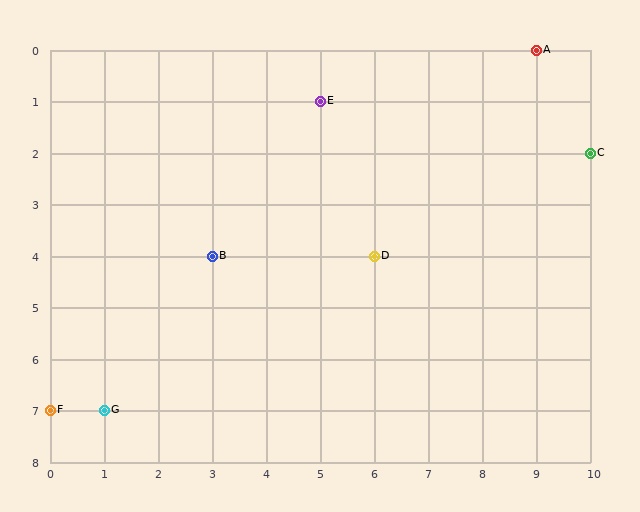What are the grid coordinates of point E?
Point E is at grid coordinates (5, 1).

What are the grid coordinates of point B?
Point B is at grid coordinates (3, 4).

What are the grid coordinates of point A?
Point A is at grid coordinates (9, 0).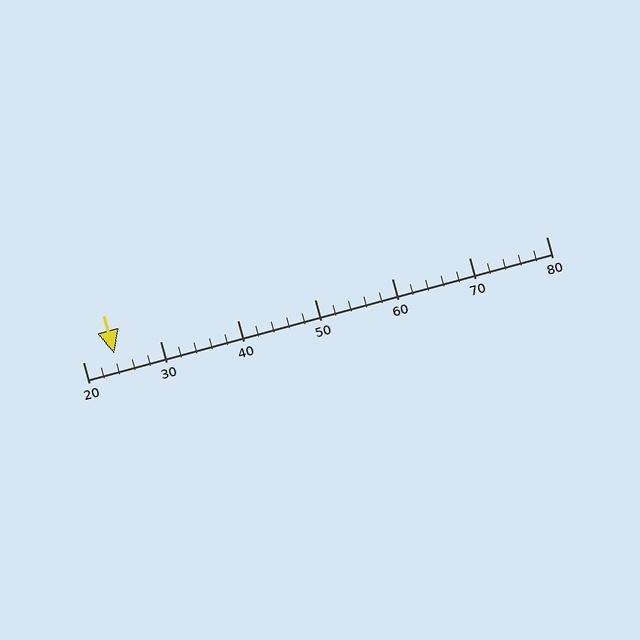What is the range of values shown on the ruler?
The ruler shows values from 20 to 80.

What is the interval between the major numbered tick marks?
The major tick marks are spaced 10 units apart.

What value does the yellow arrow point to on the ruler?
The yellow arrow points to approximately 24.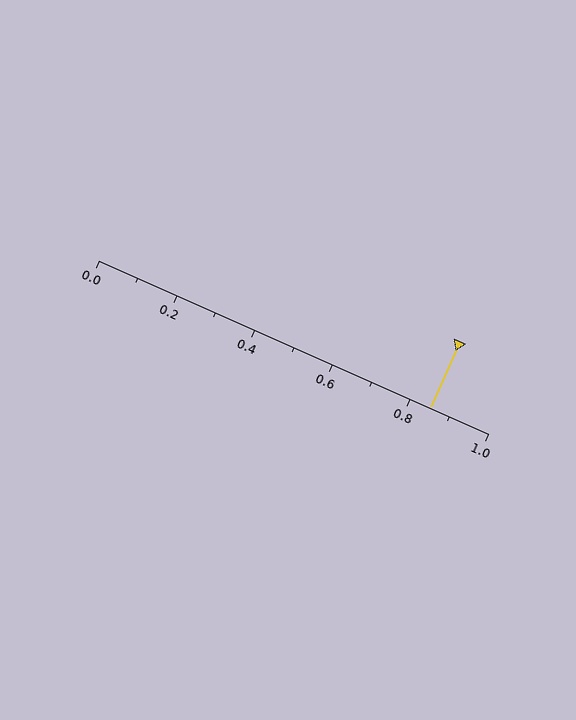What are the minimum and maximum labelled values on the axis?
The axis runs from 0.0 to 1.0.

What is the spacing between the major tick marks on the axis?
The major ticks are spaced 0.2 apart.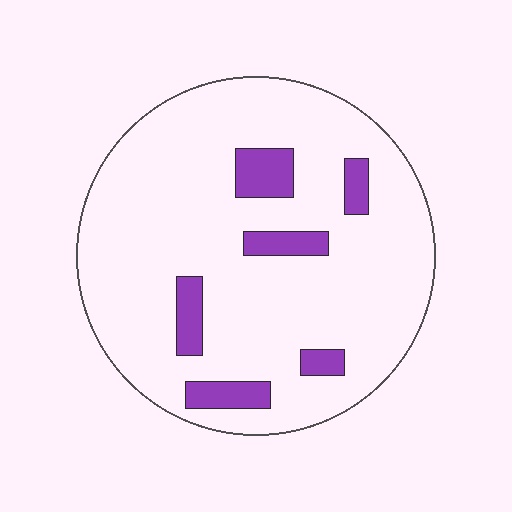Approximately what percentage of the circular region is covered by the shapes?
Approximately 10%.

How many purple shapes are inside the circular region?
6.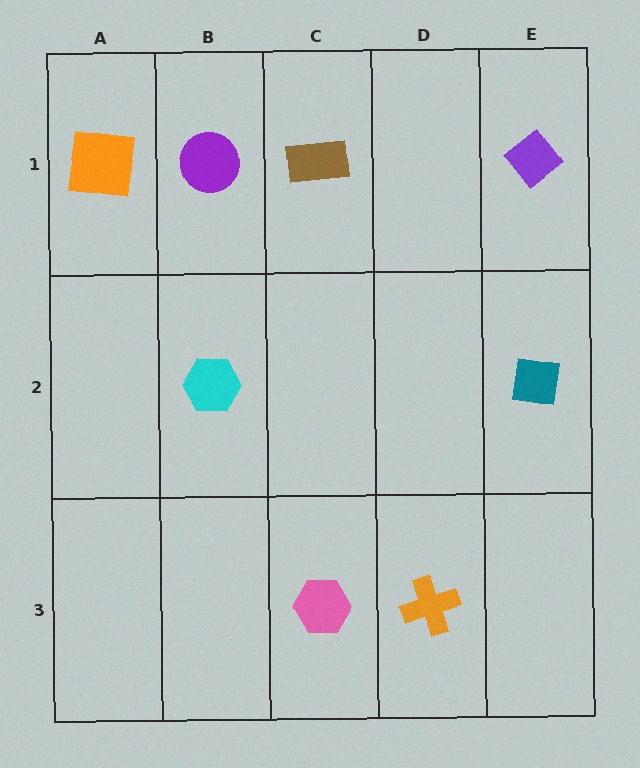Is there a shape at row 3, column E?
No, that cell is empty.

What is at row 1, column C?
A brown rectangle.